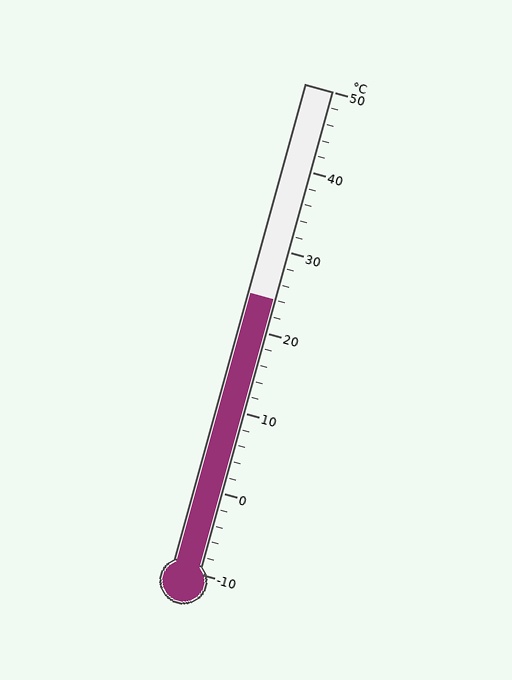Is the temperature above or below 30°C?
The temperature is below 30°C.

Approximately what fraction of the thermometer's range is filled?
The thermometer is filled to approximately 55% of its range.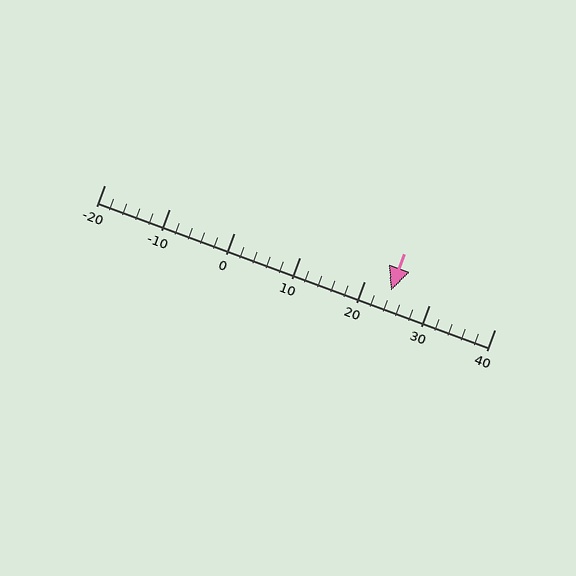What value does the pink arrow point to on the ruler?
The pink arrow points to approximately 24.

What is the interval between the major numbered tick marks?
The major tick marks are spaced 10 units apart.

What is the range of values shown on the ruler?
The ruler shows values from -20 to 40.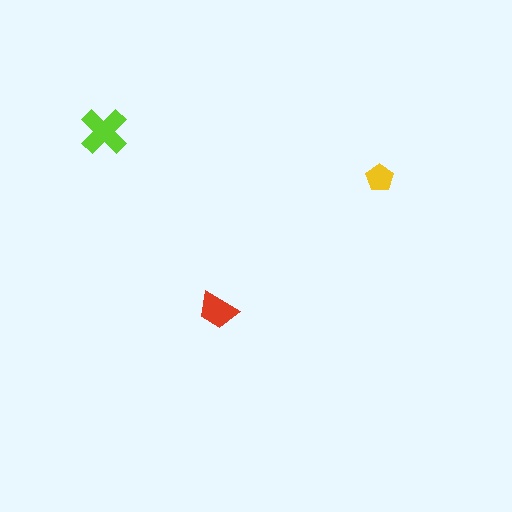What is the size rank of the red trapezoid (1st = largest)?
2nd.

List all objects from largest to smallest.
The lime cross, the red trapezoid, the yellow pentagon.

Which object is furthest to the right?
The yellow pentagon is rightmost.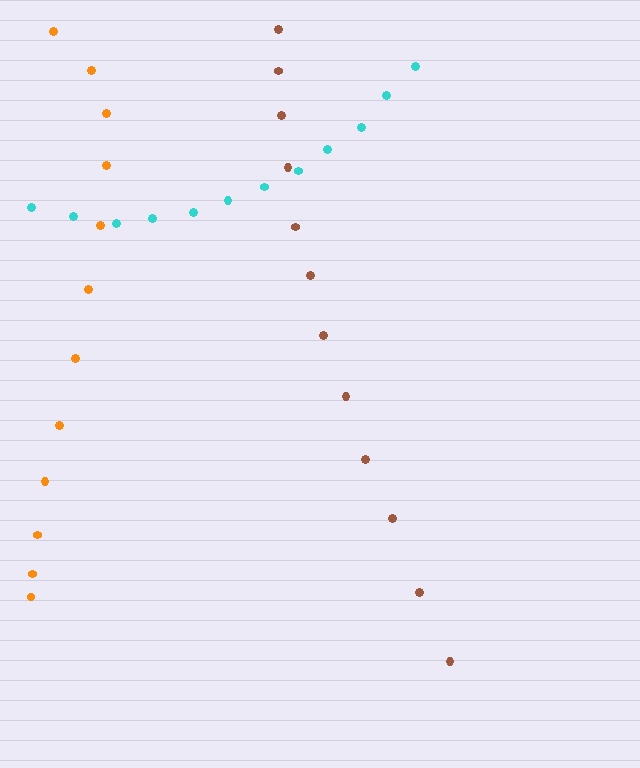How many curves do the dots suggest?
There are 3 distinct paths.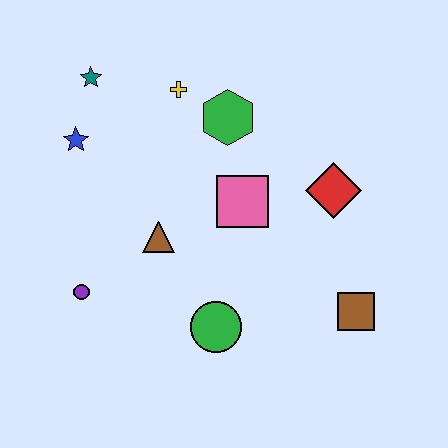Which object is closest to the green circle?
The brown triangle is closest to the green circle.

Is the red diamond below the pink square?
No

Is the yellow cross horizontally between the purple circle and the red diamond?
Yes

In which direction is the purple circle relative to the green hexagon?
The purple circle is below the green hexagon.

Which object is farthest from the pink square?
The teal star is farthest from the pink square.